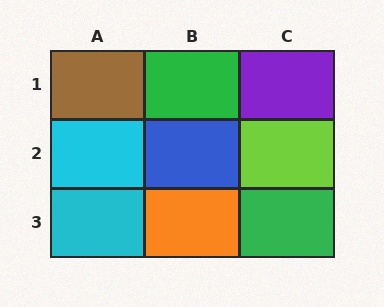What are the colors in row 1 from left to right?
Brown, green, purple.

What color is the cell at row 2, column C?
Lime.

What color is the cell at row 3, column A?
Cyan.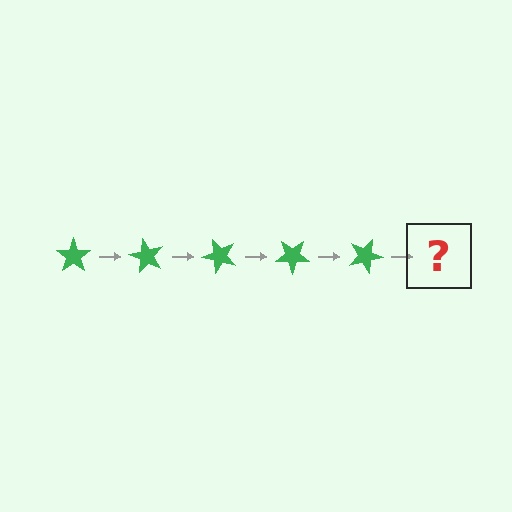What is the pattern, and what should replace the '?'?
The pattern is that the star rotates 60 degrees each step. The '?' should be a green star rotated 300 degrees.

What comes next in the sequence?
The next element should be a green star rotated 300 degrees.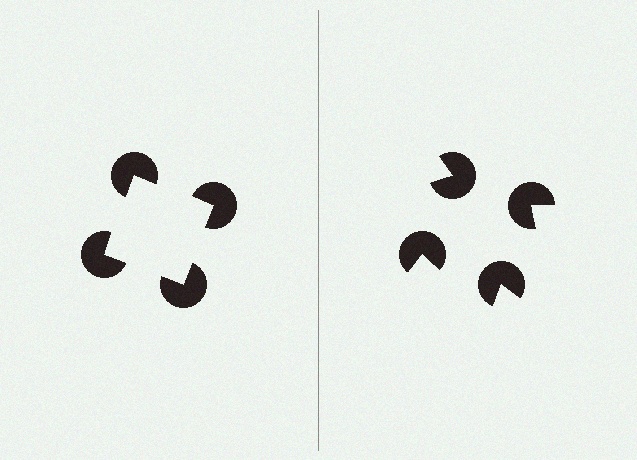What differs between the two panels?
The pac-man discs are positioned identically on both sides; only the wedge orientations differ. On the left they align to a square; on the right they are misaligned.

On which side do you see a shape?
An illusory square appears on the left side. On the right side the wedge cuts are rotated, so no coherent shape forms.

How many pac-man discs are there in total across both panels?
8 — 4 on each side.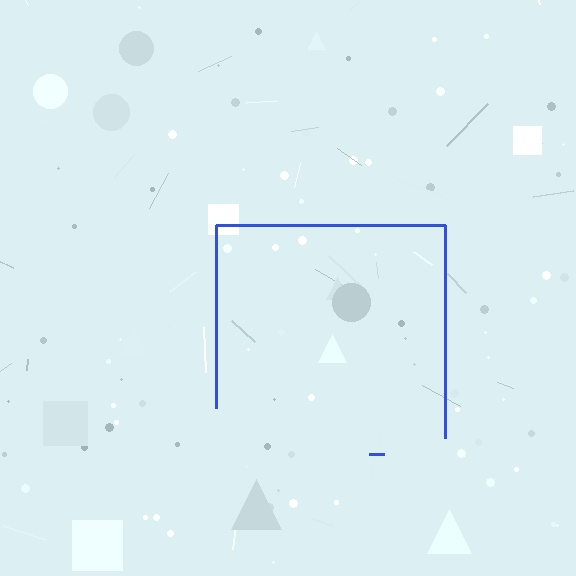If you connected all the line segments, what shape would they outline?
They would outline a square.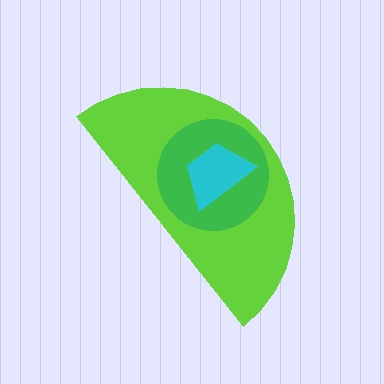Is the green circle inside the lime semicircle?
Yes.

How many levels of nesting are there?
3.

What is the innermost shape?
The cyan trapezoid.